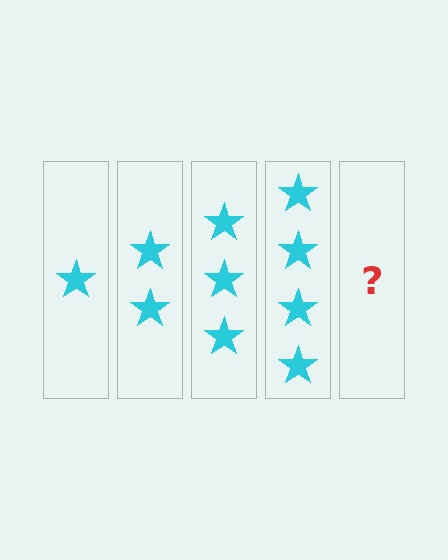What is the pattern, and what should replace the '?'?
The pattern is that each step adds one more star. The '?' should be 5 stars.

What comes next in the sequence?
The next element should be 5 stars.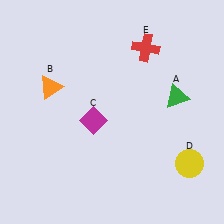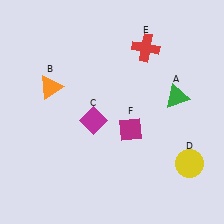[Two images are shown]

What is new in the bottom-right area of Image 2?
A magenta diamond (F) was added in the bottom-right area of Image 2.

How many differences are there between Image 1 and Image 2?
There is 1 difference between the two images.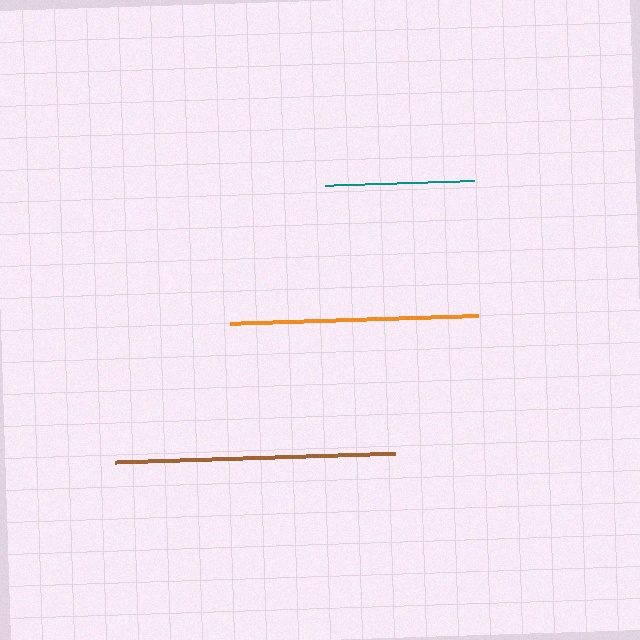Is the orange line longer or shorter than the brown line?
The brown line is longer than the orange line.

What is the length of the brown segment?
The brown segment is approximately 280 pixels long.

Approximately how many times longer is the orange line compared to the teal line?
The orange line is approximately 1.7 times the length of the teal line.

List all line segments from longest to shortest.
From longest to shortest: brown, orange, teal.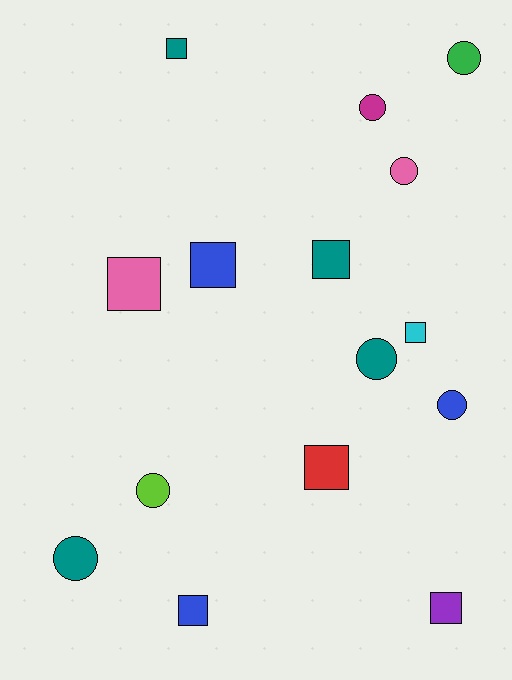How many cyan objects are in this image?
There is 1 cyan object.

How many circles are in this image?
There are 7 circles.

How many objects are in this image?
There are 15 objects.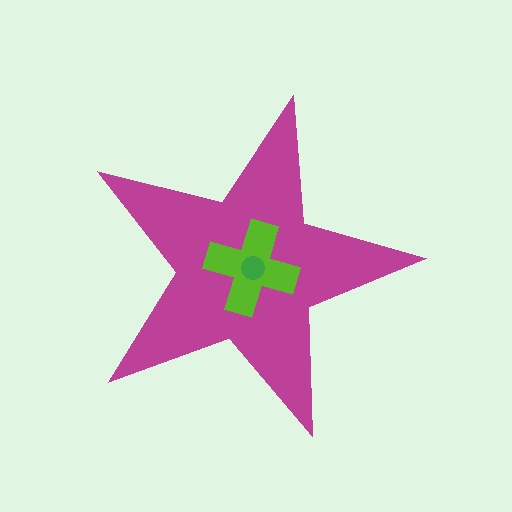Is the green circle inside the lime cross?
Yes.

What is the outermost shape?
The magenta star.